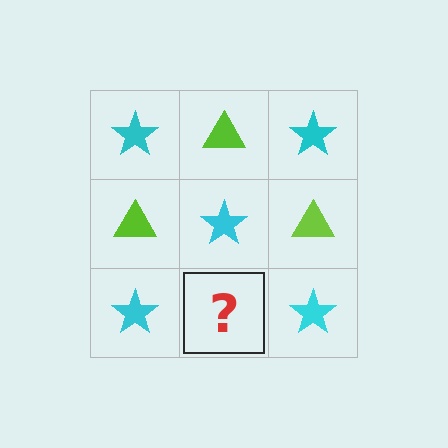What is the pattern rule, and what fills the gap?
The rule is that it alternates cyan star and lime triangle in a checkerboard pattern. The gap should be filled with a lime triangle.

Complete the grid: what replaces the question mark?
The question mark should be replaced with a lime triangle.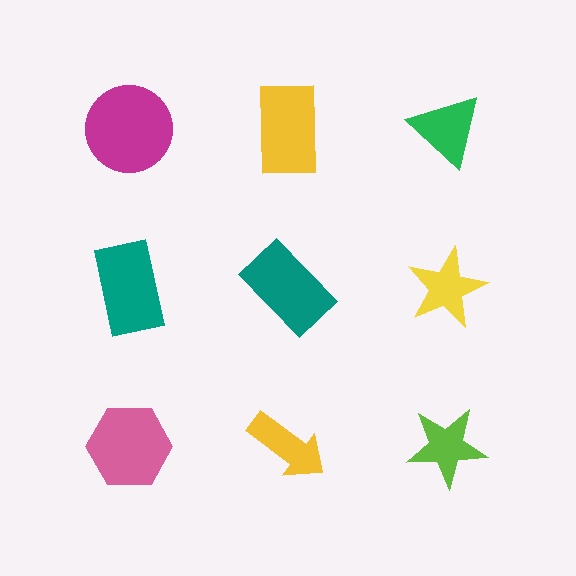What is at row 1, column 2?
A yellow rectangle.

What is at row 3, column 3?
A lime star.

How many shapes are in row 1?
3 shapes.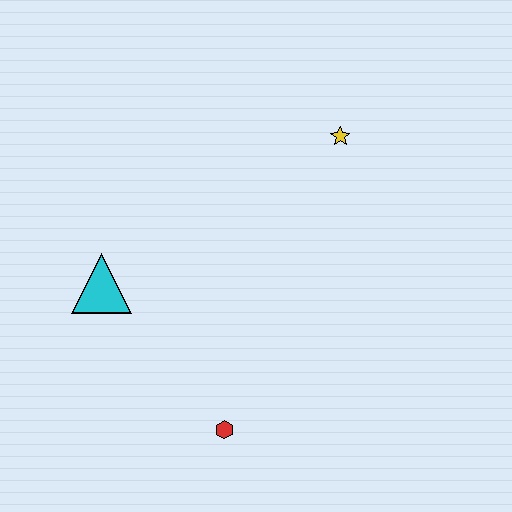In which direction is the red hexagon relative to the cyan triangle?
The red hexagon is below the cyan triangle.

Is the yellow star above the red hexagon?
Yes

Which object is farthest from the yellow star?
The red hexagon is farthest from the yellow star.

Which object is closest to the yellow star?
The cyan triangle is closest to the yellow star.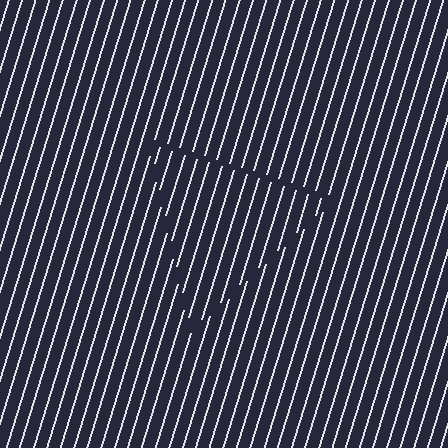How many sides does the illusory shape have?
3 sides — the line-ends trace a triangle.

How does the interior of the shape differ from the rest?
The interior of the shape contains the same grating, shifted by half a period — the contour is defined by the phase discontinuity where line-ends from the inner and outer gratings abut.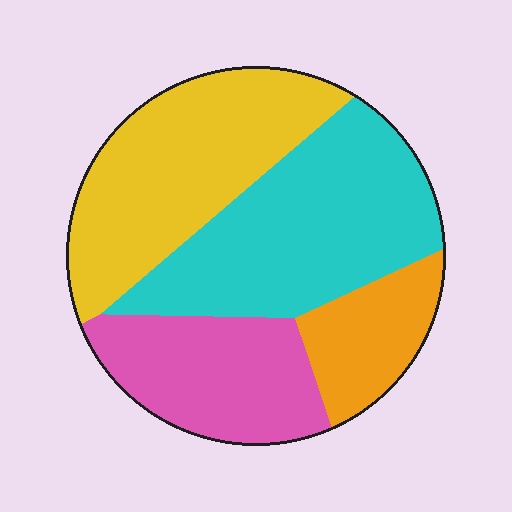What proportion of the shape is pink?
Pink takes up between a sixth and a third of the shape.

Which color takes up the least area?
Orange, at roughly 15%.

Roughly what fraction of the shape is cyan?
Cyan takes up about one third (1/3) of the shape.